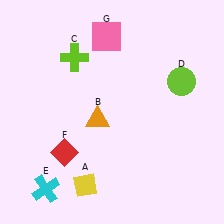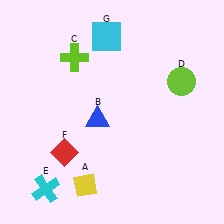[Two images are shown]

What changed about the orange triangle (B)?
In Image 1, B is orange. In Image 2, it changed to blue.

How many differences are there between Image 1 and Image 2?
There are 2 differences between the two images.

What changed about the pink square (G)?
In Image 1, G is pink. In Image 2, it changed to cyan.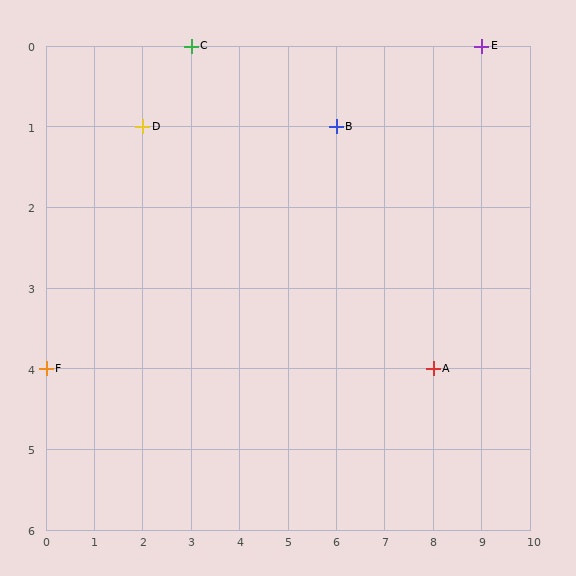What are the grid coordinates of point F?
Point F is at grid coordinates (0, 4).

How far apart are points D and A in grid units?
Points D and A are 6 columns and 3 rows apart (about 6.7 grid units diagonally).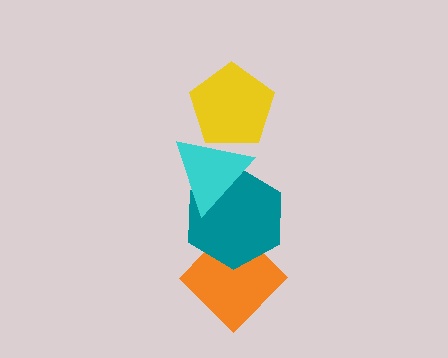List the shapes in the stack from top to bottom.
From top to bottom: the yellow pentagon, the cyan triangle, the teal hexagon, the orange diamond.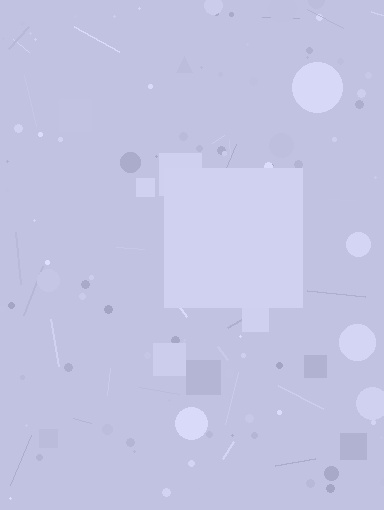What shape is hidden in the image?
A square is hidden in the image.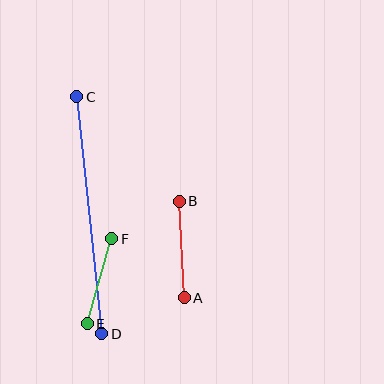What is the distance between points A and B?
The distance is approximately 96 pixels.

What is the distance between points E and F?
The distance is approximately 88 pixels.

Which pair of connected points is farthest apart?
Points C and D are farthest apart.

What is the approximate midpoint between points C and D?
The midpoint is at approximately (89, 215) pixels.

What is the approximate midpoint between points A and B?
The midpoint is at approximately (182, 250) pixels.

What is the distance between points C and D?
The distance is approximately 238 pixels.